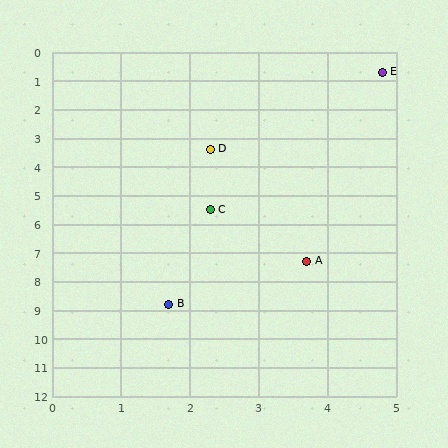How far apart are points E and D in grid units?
Points E and D are about 3.7 grid units apart.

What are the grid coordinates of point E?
Point E is at approximately (4.8, 0.7).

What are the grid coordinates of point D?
Point D is at approximately (2.3, 3.4).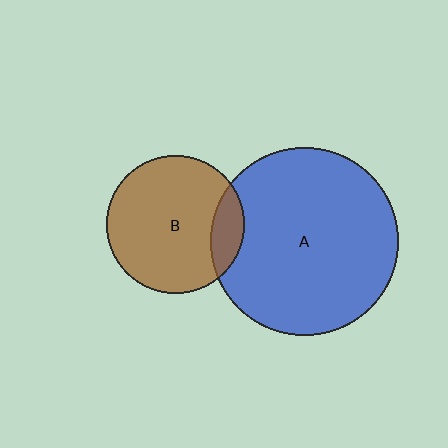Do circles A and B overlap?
Yes.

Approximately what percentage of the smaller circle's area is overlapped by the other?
Approximately 15%.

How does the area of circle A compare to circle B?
Approximately 1.8 times.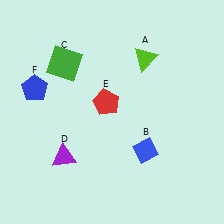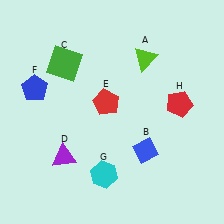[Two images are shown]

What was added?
A cyan hexagon (G), a red pentagon (H) were added in Image 2.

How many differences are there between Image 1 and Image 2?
There are 2 differences between the two images.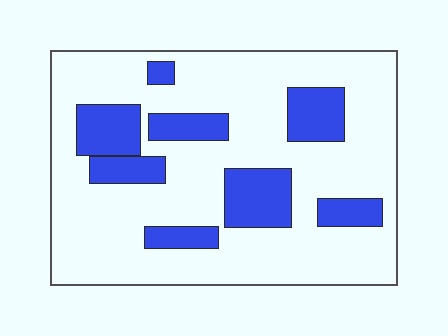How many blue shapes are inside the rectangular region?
8.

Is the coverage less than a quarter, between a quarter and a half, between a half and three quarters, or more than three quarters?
Less than a quarter.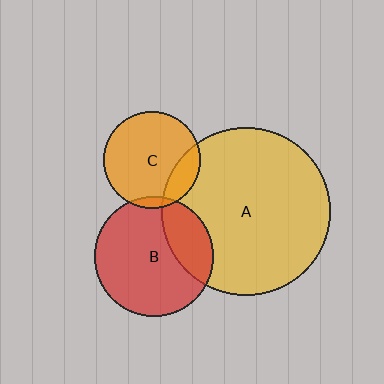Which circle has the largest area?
Circle A (yellow).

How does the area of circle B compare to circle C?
Approximately 1.5 times.